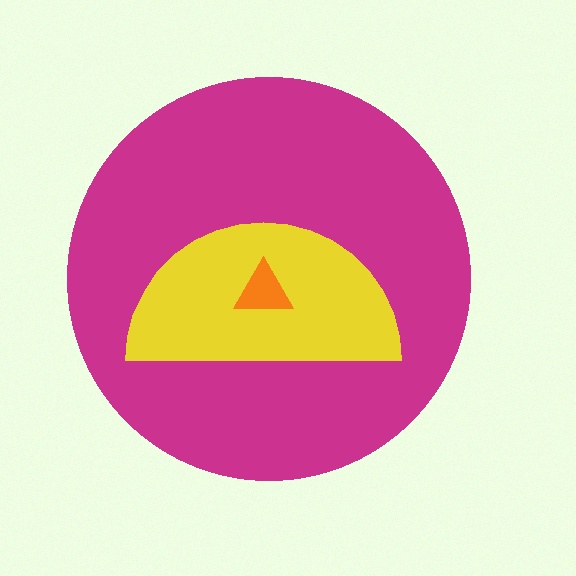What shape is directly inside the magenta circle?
The yellow semicircle.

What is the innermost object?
The orange triangle.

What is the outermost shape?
The magenta circle.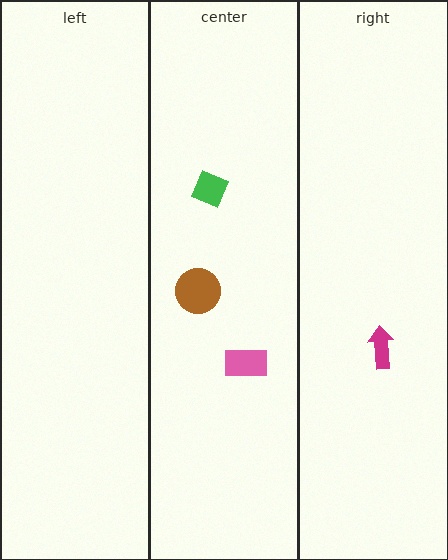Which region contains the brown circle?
The center region.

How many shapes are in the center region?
3.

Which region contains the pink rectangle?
The center region.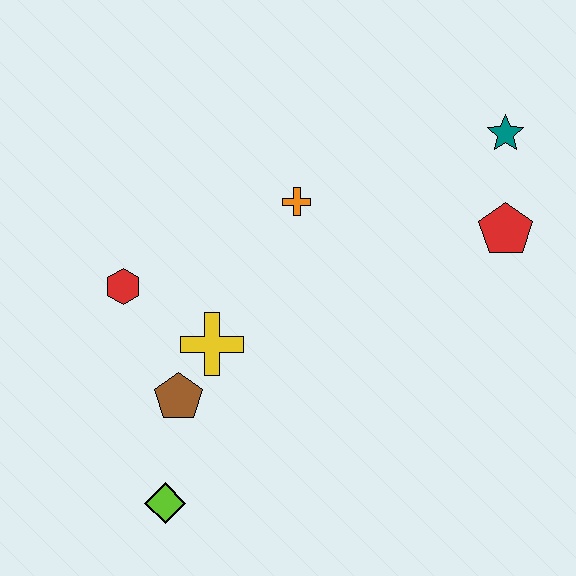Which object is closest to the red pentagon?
The teal star is closest to the red pentagon.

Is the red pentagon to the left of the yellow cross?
No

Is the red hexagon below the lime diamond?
No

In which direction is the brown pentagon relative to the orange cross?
The brown pentagon is below the orange cross.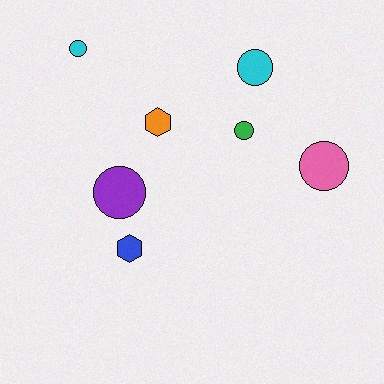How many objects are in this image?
There are 7 objects.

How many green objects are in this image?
There is 1 green object.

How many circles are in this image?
There are 5 circles.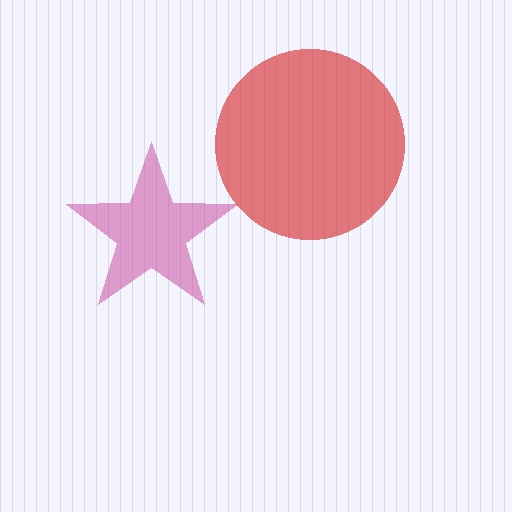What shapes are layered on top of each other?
The layered shapes are: a red circle, a magenta star.